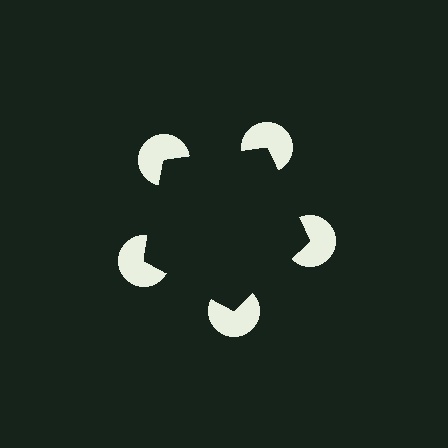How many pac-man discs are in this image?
There are 5 — one at each vertex of the illusory pentagon.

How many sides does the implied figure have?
5 sides.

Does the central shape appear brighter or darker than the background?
It typically appears slightly darker than the background, even though no actual brightness change is drawn.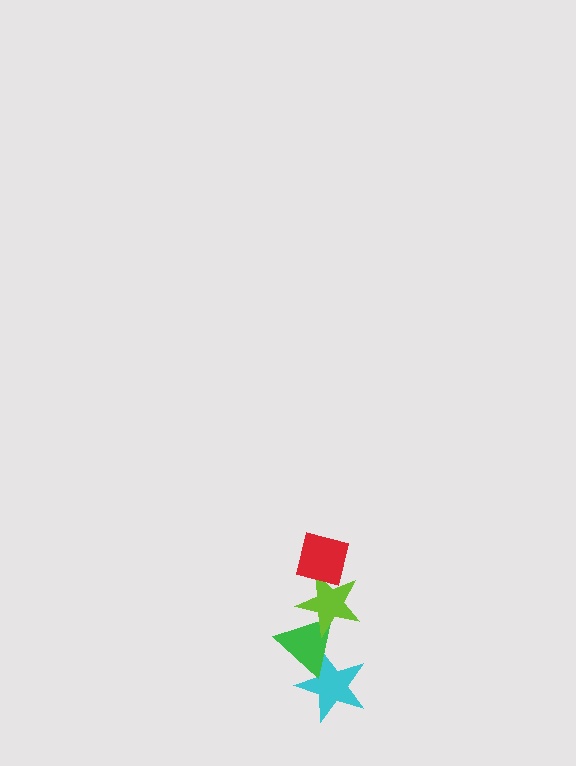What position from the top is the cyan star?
The cyan star is 4th from the top.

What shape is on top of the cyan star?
The green triangle is on top of the cyan star.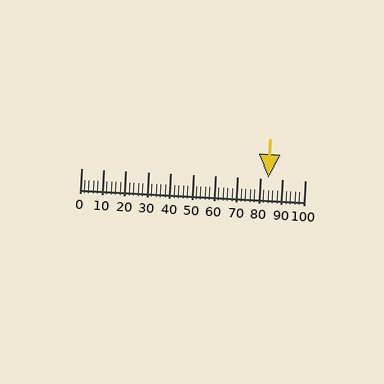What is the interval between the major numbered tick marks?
The major tick marks are spaced 10 units apart.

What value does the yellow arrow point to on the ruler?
The yellow arrow points to approximately 84.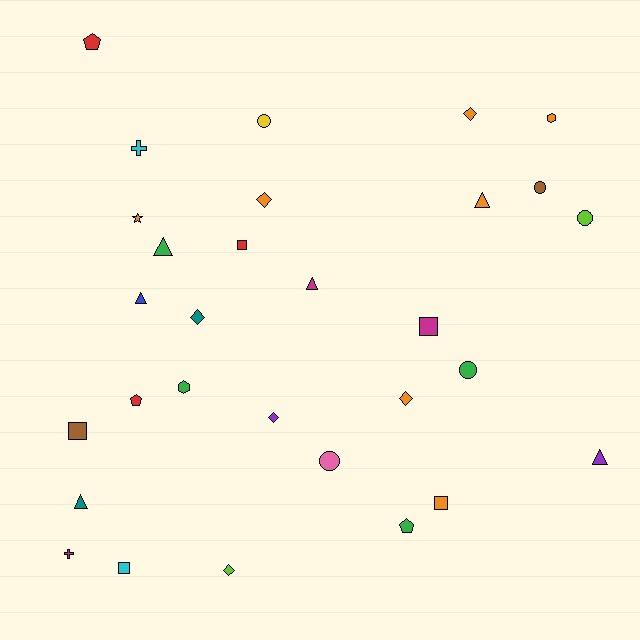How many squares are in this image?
There are 5 squares.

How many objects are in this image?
There are 30 objects.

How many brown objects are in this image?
There are 2 brown objects.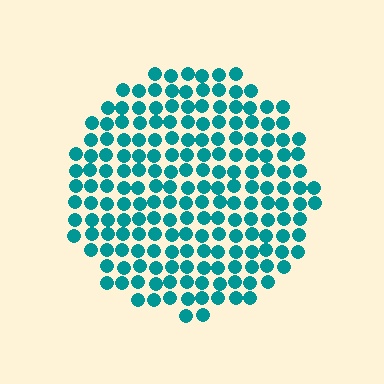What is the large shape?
The large shape is a circle.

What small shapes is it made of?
It is made of small circles.